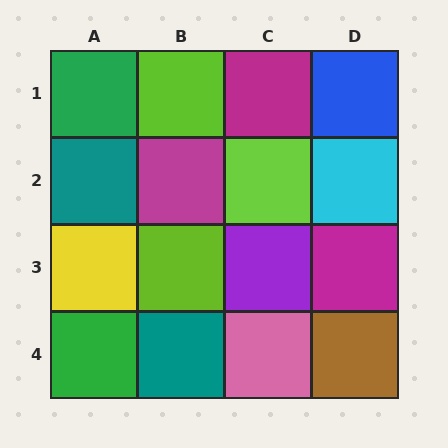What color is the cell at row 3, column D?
Magenta.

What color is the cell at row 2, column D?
Cyan.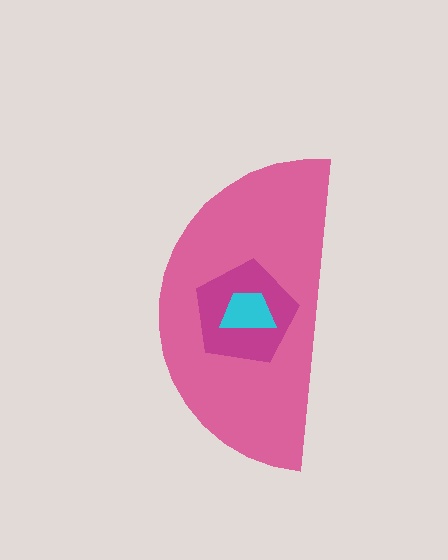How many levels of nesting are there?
3.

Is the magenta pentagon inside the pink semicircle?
Yes.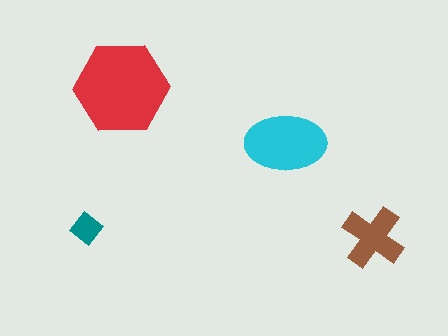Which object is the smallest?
The teal diamond.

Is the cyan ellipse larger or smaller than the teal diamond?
Larger.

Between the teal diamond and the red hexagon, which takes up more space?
The red hexagon.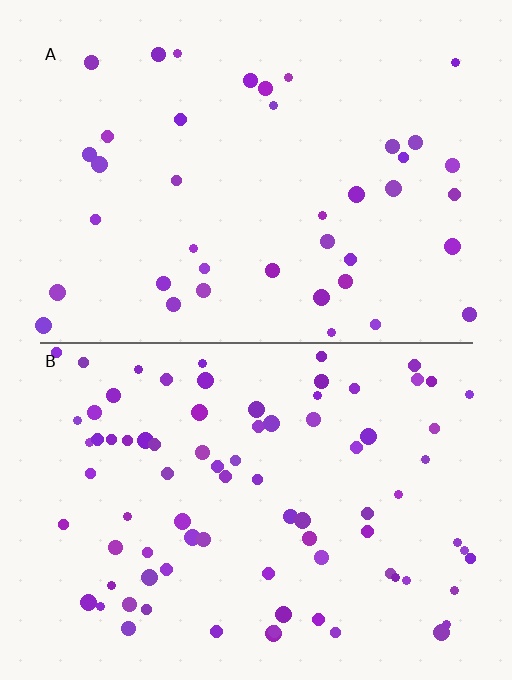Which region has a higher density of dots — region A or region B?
B (the bottom).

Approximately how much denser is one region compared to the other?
Approximately 2.1× — region B over region A.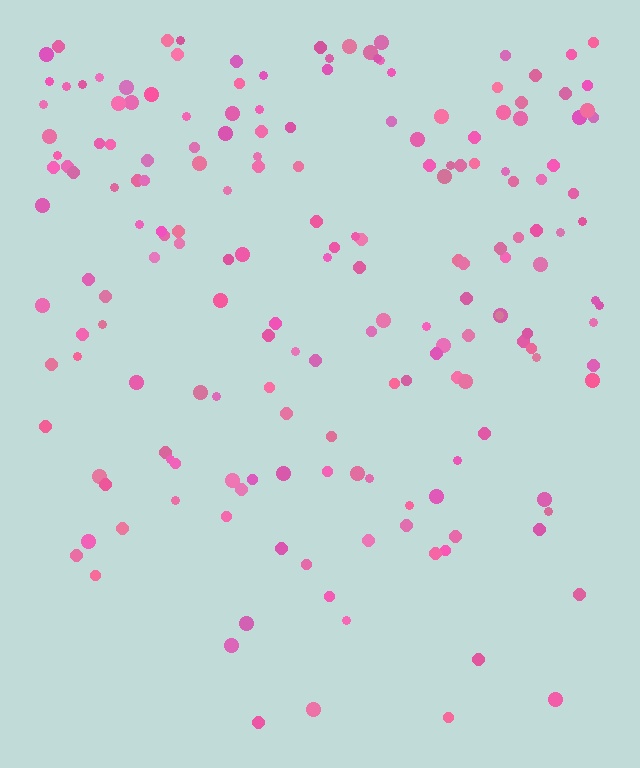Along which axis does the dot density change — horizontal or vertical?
Vertical.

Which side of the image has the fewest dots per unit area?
The bottom.